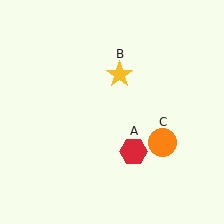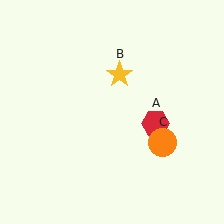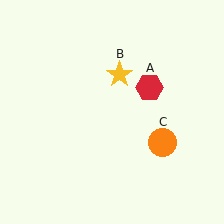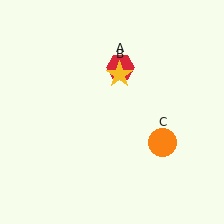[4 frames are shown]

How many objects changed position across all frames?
1 object changed position: red hexagon (object A).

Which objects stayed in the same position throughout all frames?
Yellow star (object B) and orange circle (object C) remained stationary.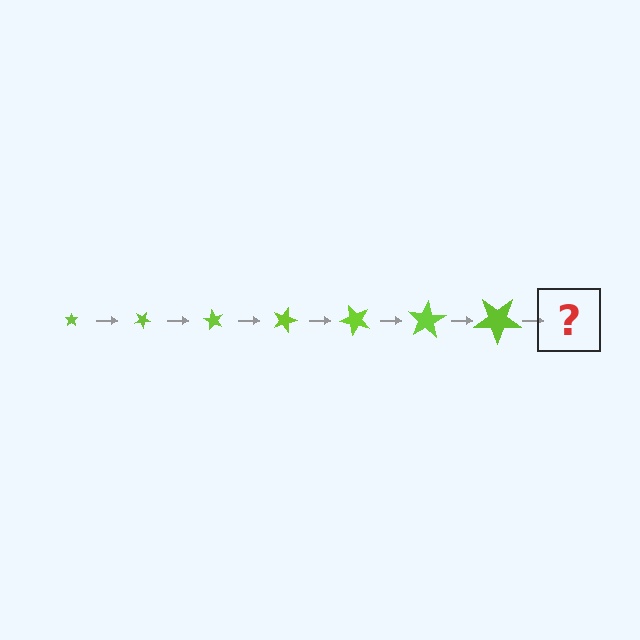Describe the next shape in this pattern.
It should be a star, larger than the previous one and rotated 210 degrees from the start.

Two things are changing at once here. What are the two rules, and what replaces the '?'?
The two rules are that the star grows larger each step and it rotates 30 degrees each step. The '?' should be a star, larger than the previous one and rotated 210 degrees from the start.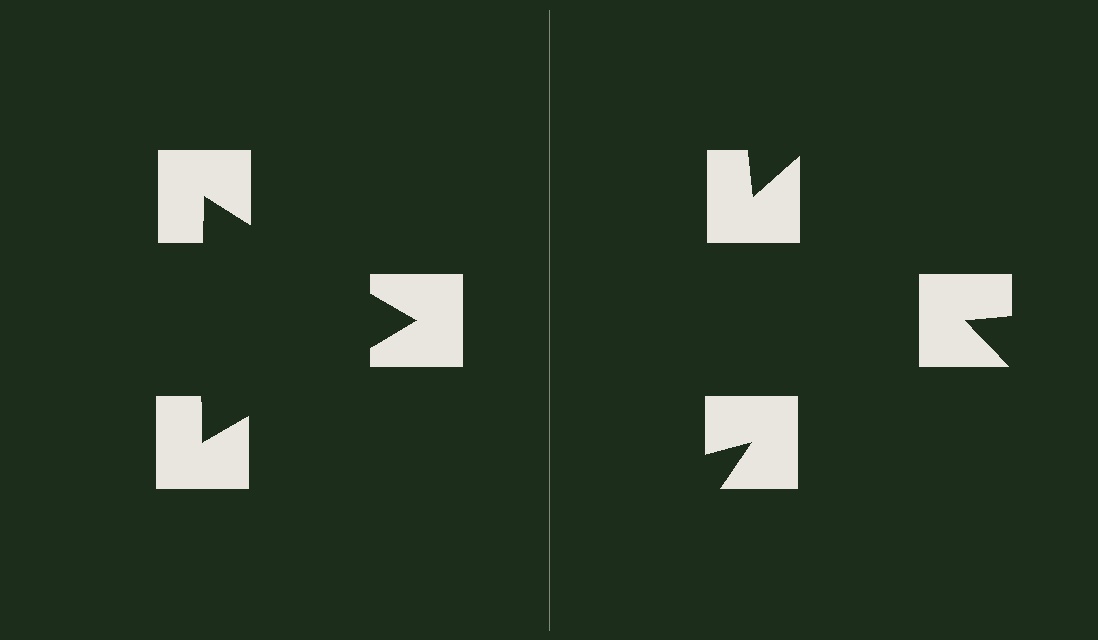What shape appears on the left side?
An illusory triangle.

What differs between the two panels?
The notched squares are positioned identically on both sides; only the wedge orientations differ. On the left they align to a triangle; on the right they are misaligned.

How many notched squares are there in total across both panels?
6 — 3 on each side.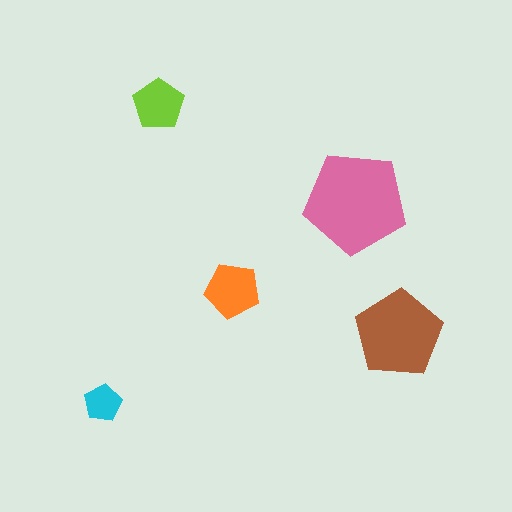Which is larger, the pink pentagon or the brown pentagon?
The pink one.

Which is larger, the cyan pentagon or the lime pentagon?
The lime one.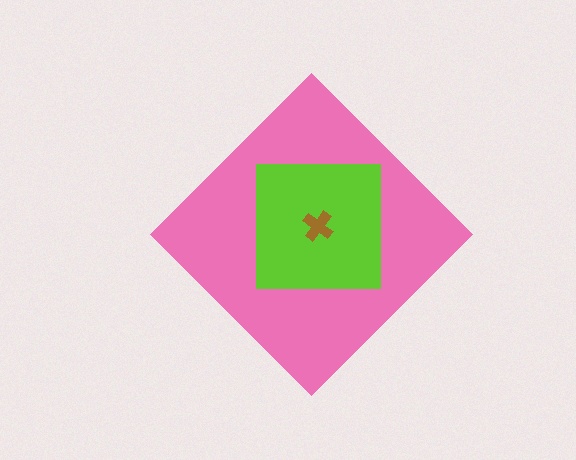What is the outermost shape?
The pink diamond.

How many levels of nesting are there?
3.